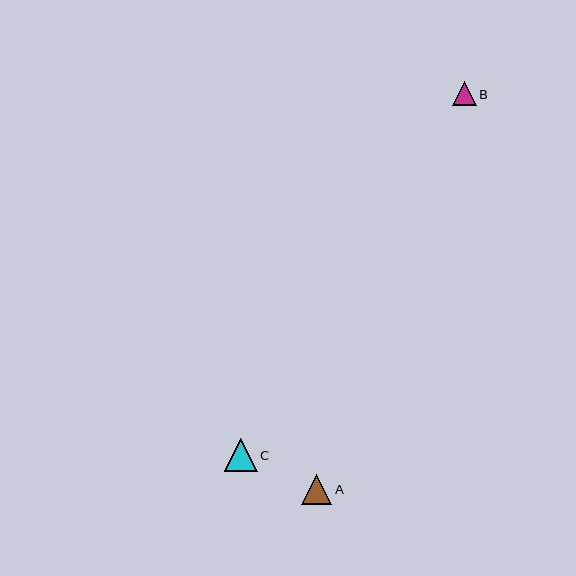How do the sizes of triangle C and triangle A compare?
Triangle C and triangle A are approximately the same size.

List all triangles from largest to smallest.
From largest to smallest: C, A, B.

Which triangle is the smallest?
Triangle B is the smallest with a size of approximately 23 pixels.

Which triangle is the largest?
Triangle C is the largest with a size of approximately 33 pixels.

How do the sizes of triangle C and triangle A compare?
Triangle C and triangle A are approximately the same size.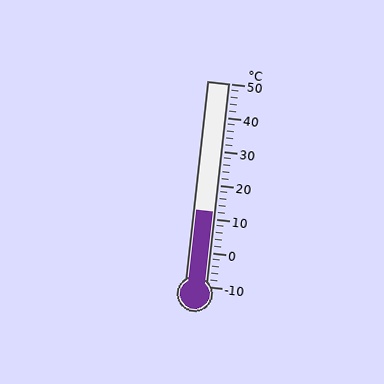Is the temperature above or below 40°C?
The temperature is below 40°C.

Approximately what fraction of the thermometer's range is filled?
The thermometer is filled to approximately 35% of its range.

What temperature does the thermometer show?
The thermometer shows approximately 12°C.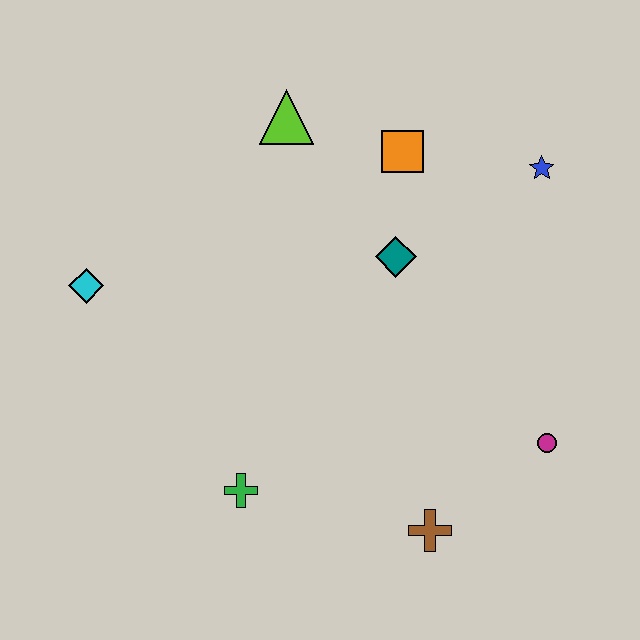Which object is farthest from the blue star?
The cyan diamond is farthest from the blue star.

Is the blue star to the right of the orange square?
Yes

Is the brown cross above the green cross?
No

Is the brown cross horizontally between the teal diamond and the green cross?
No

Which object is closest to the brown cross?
The magenta circle is closest to the brown cross.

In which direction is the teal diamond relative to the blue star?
The teal diamond is to the left of the blue star.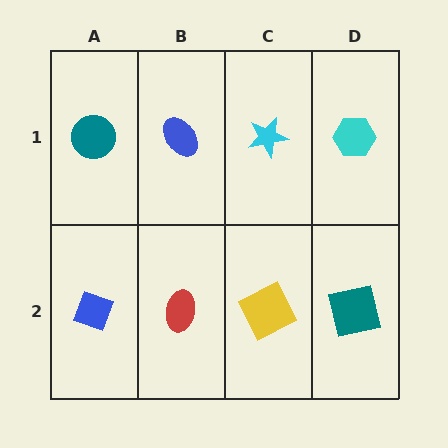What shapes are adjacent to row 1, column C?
A yellow square (row 2, column C), a blue ellipse (row 1, column B), a cyan hexagon (row 1, column D).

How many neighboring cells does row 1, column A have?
2.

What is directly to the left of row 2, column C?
A red ellipse.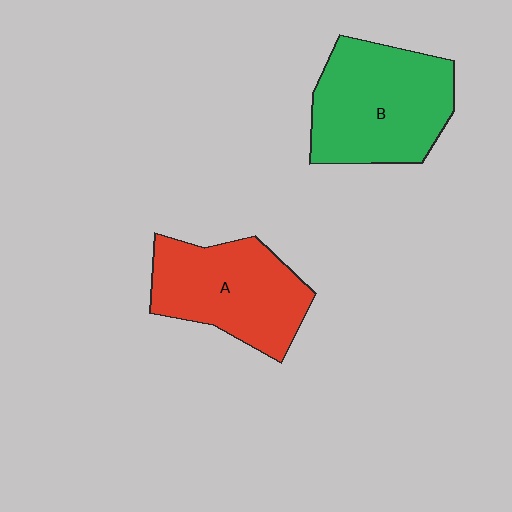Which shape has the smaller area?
Shape A (red).